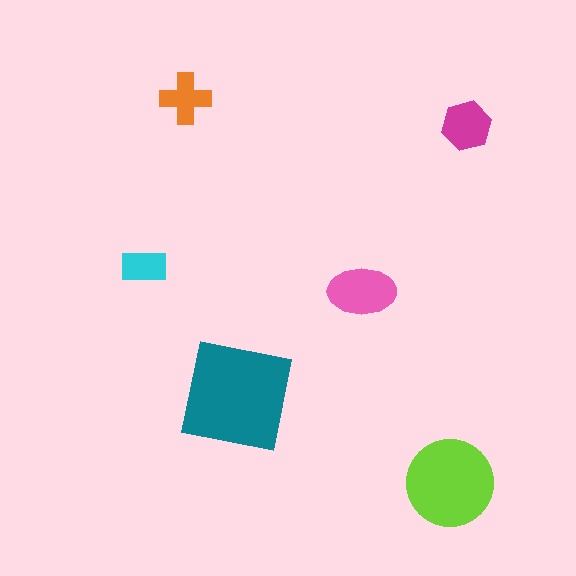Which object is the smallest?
The cyan rectangle.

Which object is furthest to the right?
The magenta hexagon is rightmost.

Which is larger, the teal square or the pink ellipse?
The teal square.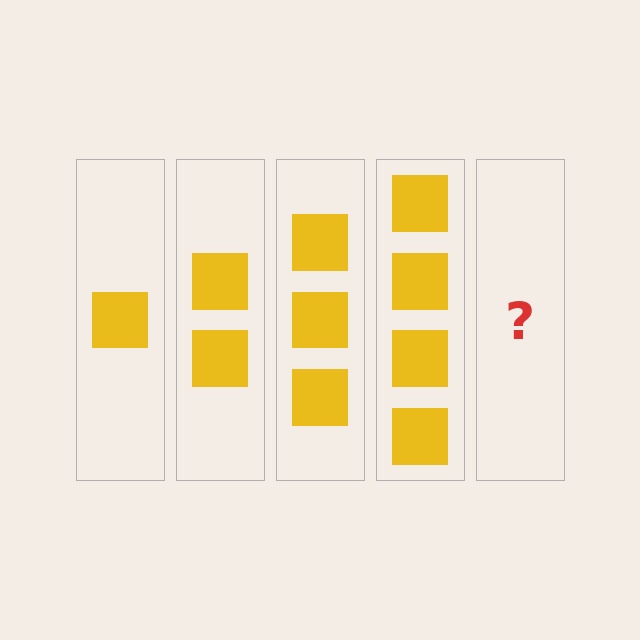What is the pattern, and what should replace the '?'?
The pattern is that each step adds one more square. The '?' should be 5 squares.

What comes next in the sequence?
The next element should be 5 squares.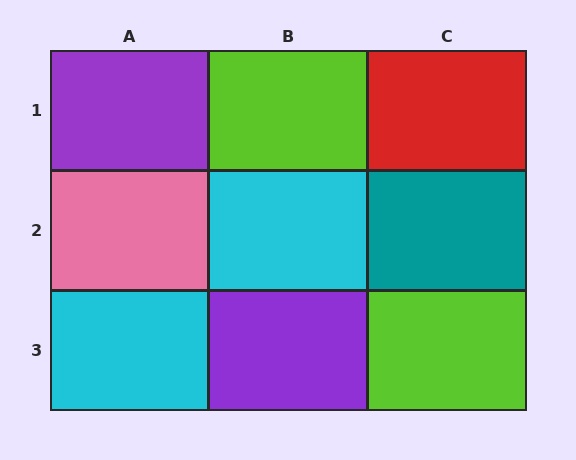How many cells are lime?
2 cells are lime.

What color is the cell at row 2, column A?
Pink.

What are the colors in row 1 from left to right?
Purple, lime, red.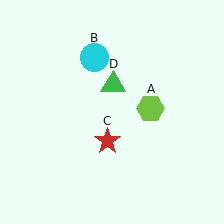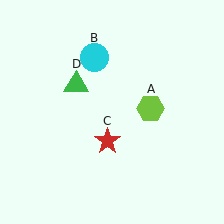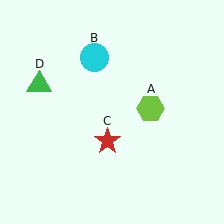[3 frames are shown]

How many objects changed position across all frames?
1 object changed position: green triangle (object D).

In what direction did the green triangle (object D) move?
The green triangle (object D) moved left.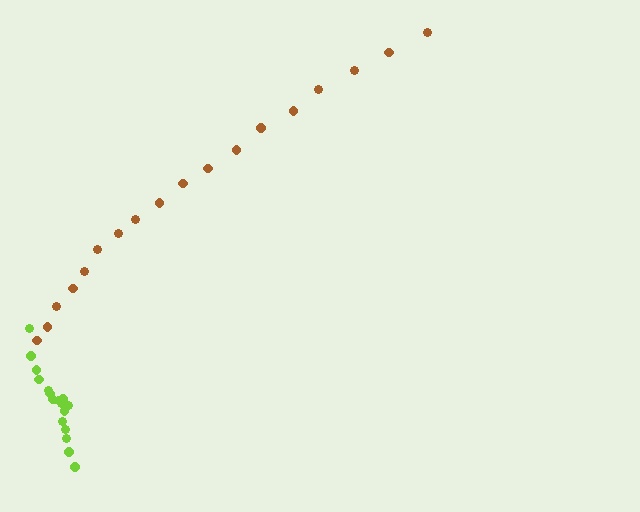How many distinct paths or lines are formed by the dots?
There are 2 distinct paths.